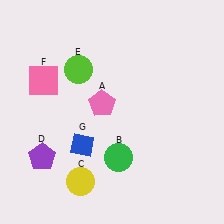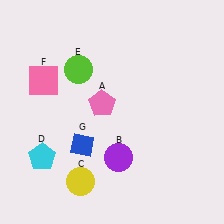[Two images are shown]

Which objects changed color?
B changed from green to purple. D changed from purple to cyan.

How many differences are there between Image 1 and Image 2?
There are 2 differences between the two images.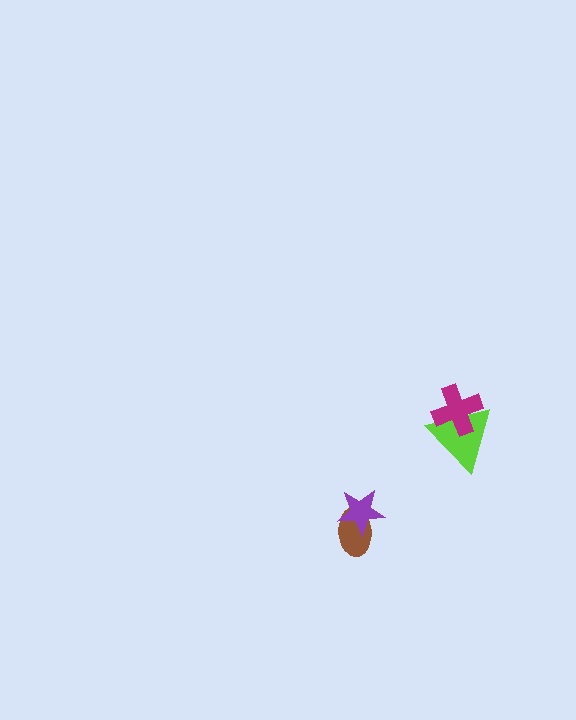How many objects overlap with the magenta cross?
1 object overlaps with the magenta cross.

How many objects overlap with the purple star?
1 object overlaps with the purple star.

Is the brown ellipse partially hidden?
Yes, it is partially covered by another shape.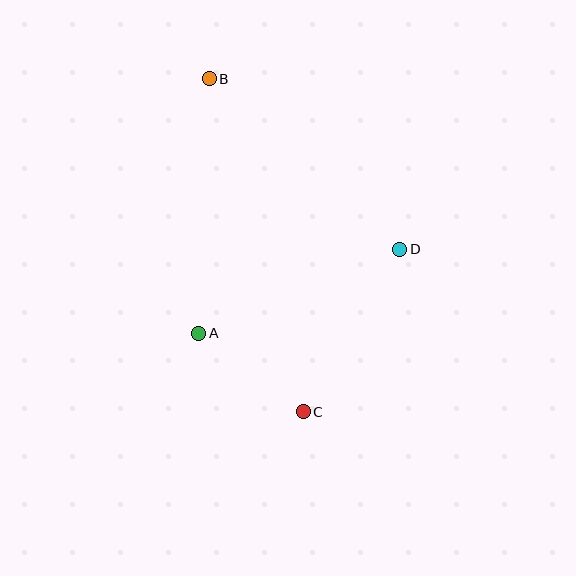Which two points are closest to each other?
Points A and C are closest to each other.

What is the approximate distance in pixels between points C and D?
The distance between C and D is approximately 189 pixels.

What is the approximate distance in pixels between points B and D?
The distance between B and D is approximately 256 pixels.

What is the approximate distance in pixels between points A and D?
The distance between A and D is approximately 218 pixels.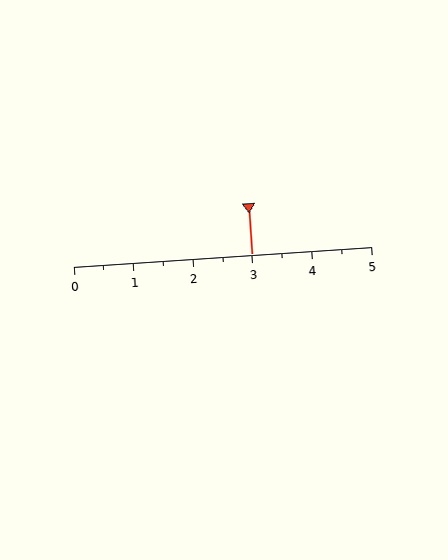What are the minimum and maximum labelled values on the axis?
The axis runs from 0 to 5.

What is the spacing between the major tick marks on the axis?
The major ticks are spaced 1 apart.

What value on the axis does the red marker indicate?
The marker indicates approximately 3.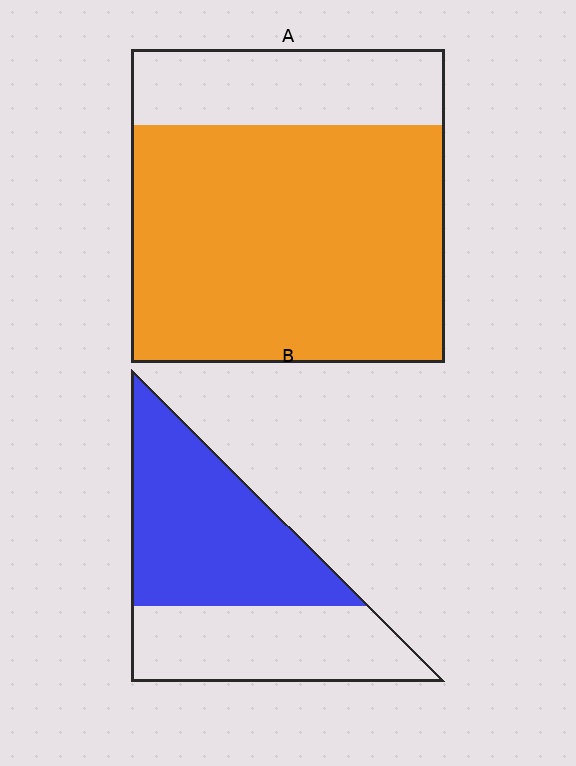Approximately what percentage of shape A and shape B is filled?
A is approximately 75% and B is approximately 55%.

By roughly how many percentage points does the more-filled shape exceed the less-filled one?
By roughly 20 percentage points (A over B).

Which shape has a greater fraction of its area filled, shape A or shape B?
Shape A.